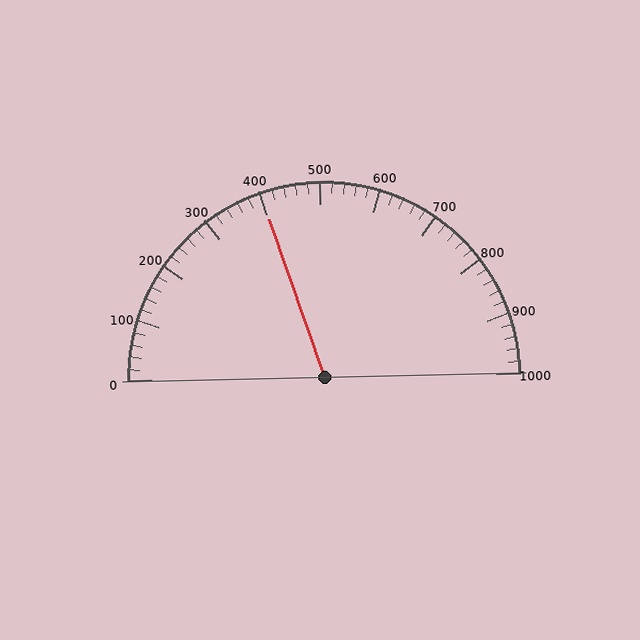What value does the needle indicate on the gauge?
The needle indicates approximately 400.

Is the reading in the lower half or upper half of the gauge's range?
The reading is in the lower half of the range (0 to 1000).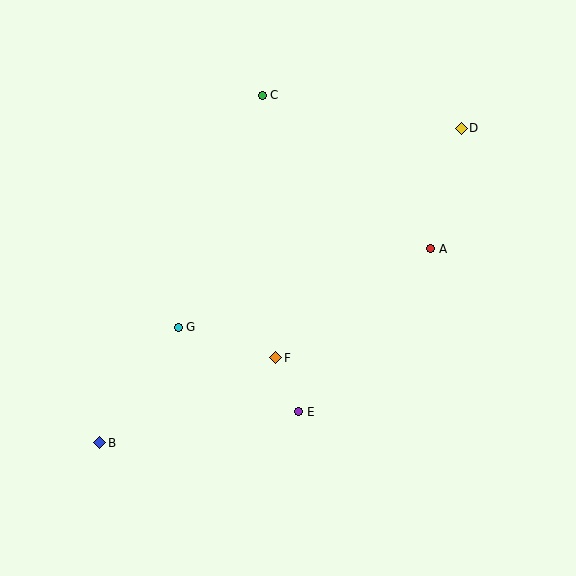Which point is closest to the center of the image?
Point F at (276, 358) is closest to the center.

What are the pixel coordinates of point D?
Point D is at (461, 128).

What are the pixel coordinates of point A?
Point A is at (431, 249).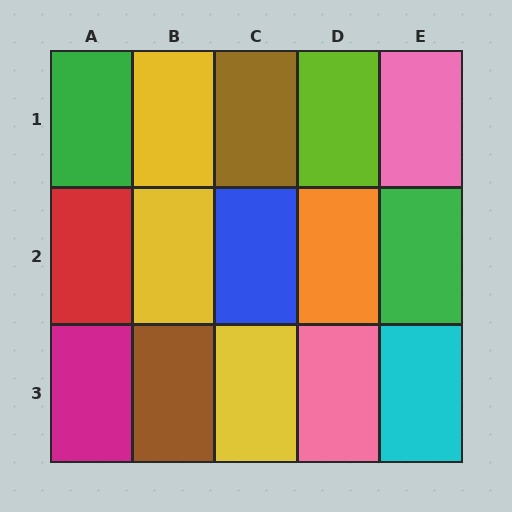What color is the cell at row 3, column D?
Pink.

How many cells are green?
2 cells are green.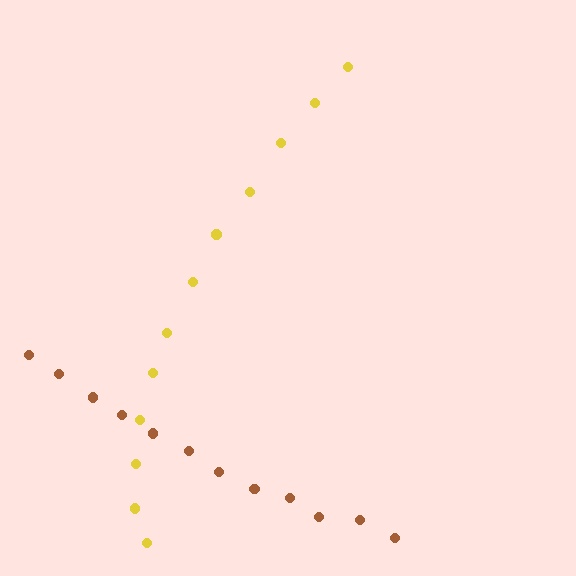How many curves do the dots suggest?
There are 2 distinct paths.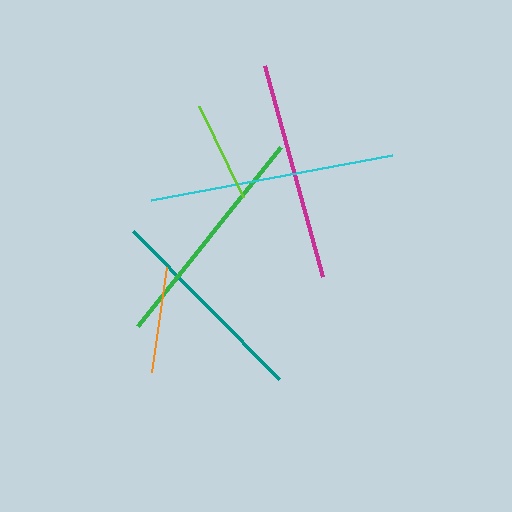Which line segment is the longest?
The cyan line is the longest at approximately 245 pixels.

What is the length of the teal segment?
The teal segment is approximately 208 pixels long.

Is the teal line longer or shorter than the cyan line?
The cyan line is longer than the teal line.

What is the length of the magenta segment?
The magenta segment is approximately 219 pixels long.